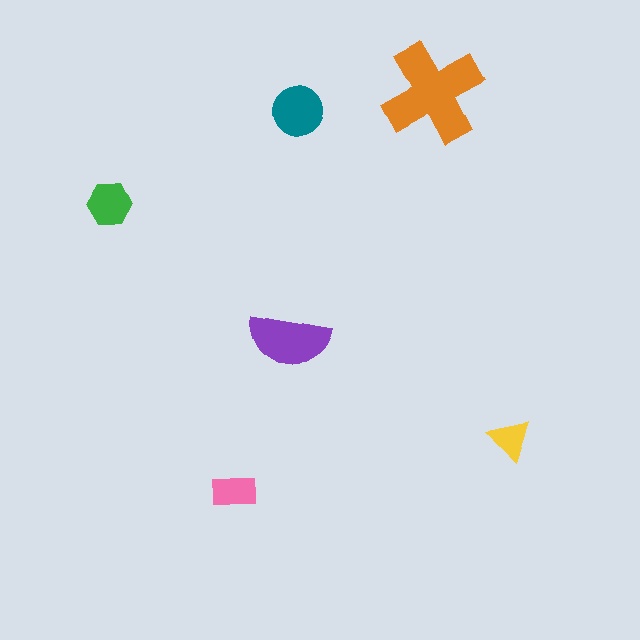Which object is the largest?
The orange cross.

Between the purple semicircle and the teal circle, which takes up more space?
The purple semicircle.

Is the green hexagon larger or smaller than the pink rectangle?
Larger.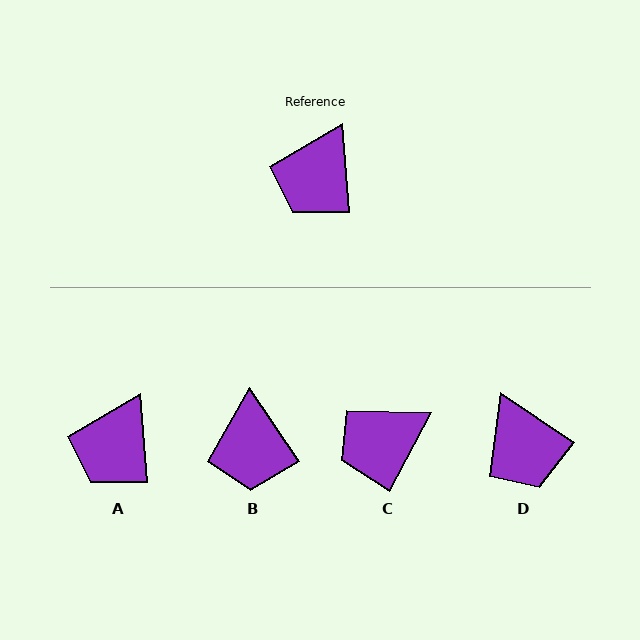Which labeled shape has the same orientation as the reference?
A.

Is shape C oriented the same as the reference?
No, it is off by about 32 degrees.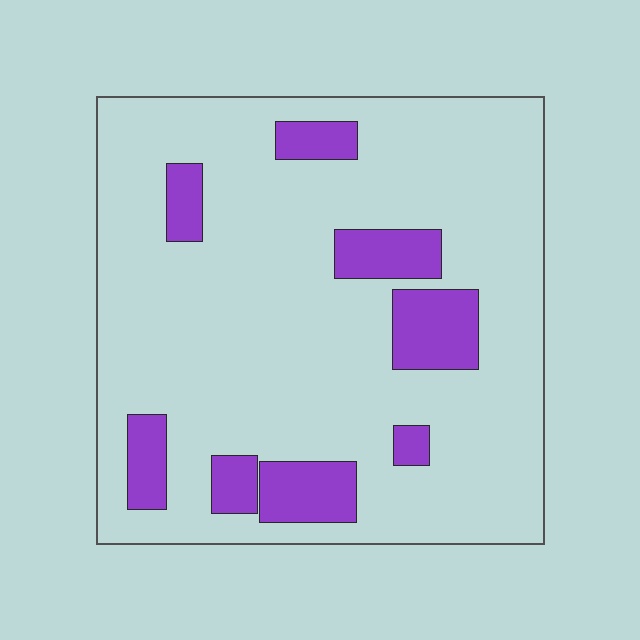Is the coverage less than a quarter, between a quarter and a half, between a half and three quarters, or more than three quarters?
Less than a quarter.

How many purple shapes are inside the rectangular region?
8.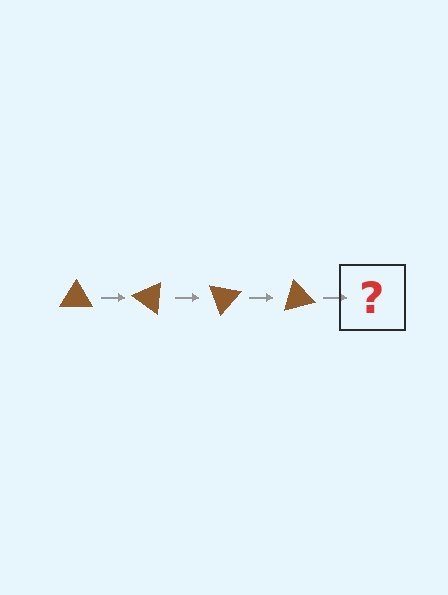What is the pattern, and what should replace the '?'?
The pattern is that the triangle rotates 35 degrees each step. The '?' should be a brown triangle rotated 140 degrees.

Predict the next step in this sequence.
The next step is a brown triangle rotated 140 degrees.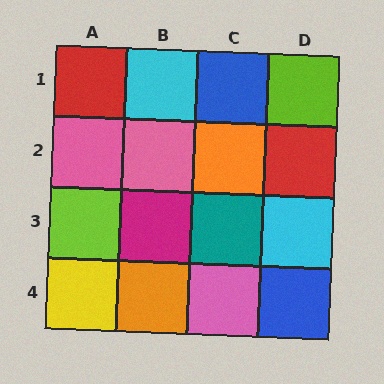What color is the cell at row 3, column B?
Magenta.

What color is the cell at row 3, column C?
Teal.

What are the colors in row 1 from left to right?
Red, cyan, blue, lime.